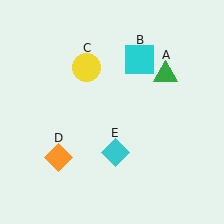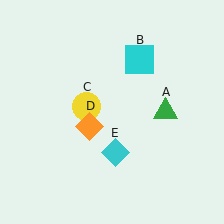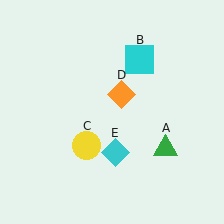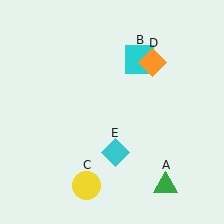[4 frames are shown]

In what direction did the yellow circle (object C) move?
The yellow circle (object C) moved down.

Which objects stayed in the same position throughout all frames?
Cyan square (object B) and cyan diamond (object E) remained stationary.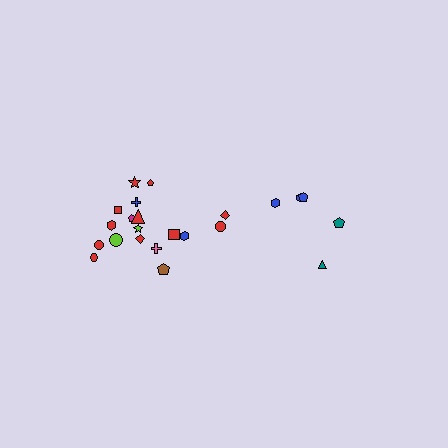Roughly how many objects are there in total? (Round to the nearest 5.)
Roughly 25 objects in total.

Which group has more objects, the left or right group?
The left group.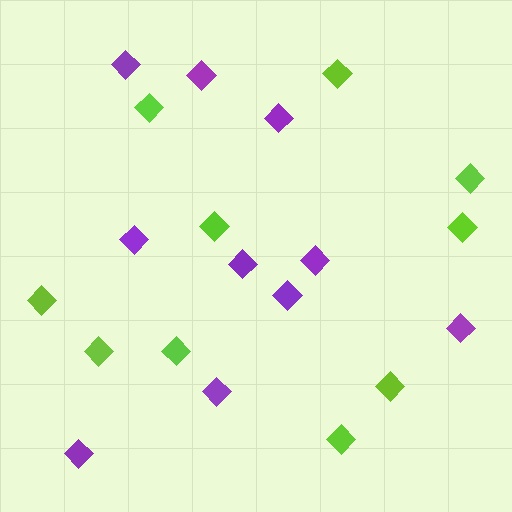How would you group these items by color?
There are 2 groups: one group of lime diamonds (10) and one group of purple diamonds (10).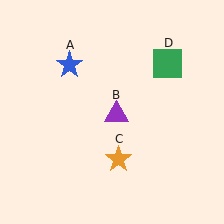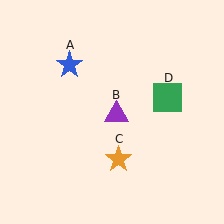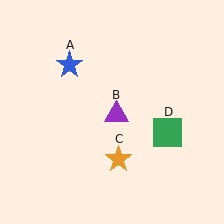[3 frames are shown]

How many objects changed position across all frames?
1 object changed position: green square (object D).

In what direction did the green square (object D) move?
The green square (object D) moved down.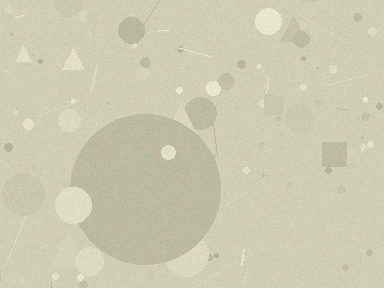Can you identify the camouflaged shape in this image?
The camouflaged shape is a circle.